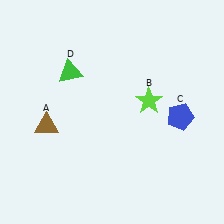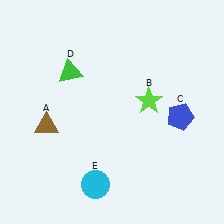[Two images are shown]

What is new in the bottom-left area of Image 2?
A cyan circle (E) was added in the bottom-left area of Image 2.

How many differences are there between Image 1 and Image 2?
There is 1 difference between the two images.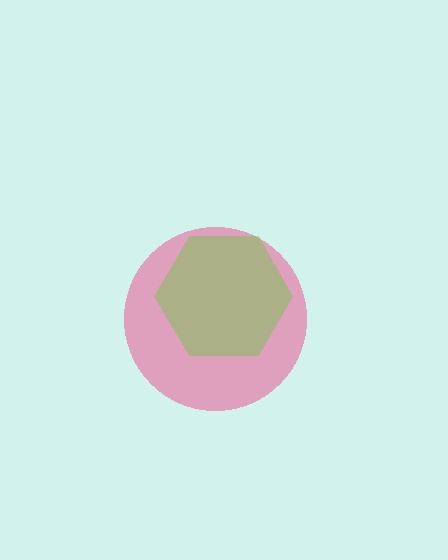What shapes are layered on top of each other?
The layered shapes are: a pink circle, a lime hexagon.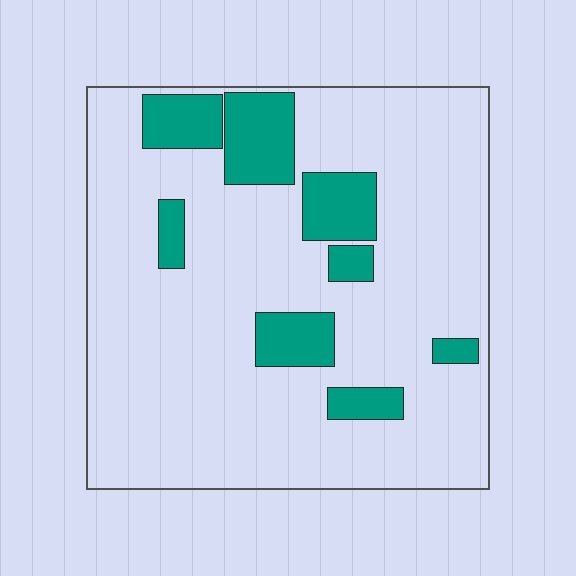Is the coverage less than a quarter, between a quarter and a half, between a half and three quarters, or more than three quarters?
Less than a quarter.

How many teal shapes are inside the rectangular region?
8.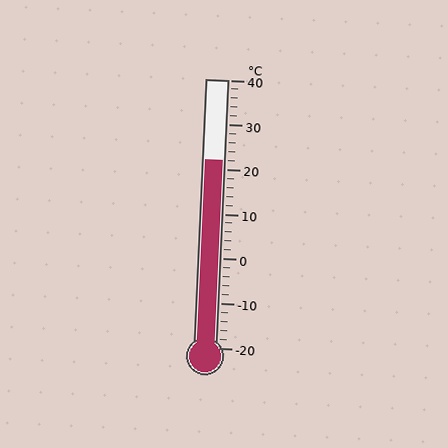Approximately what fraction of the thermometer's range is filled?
The thermometer is filled to approximately 70% of its range.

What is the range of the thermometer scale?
The thermometer scale ranges from -20°C to 40°C.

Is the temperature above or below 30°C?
The temperature is below 30°C.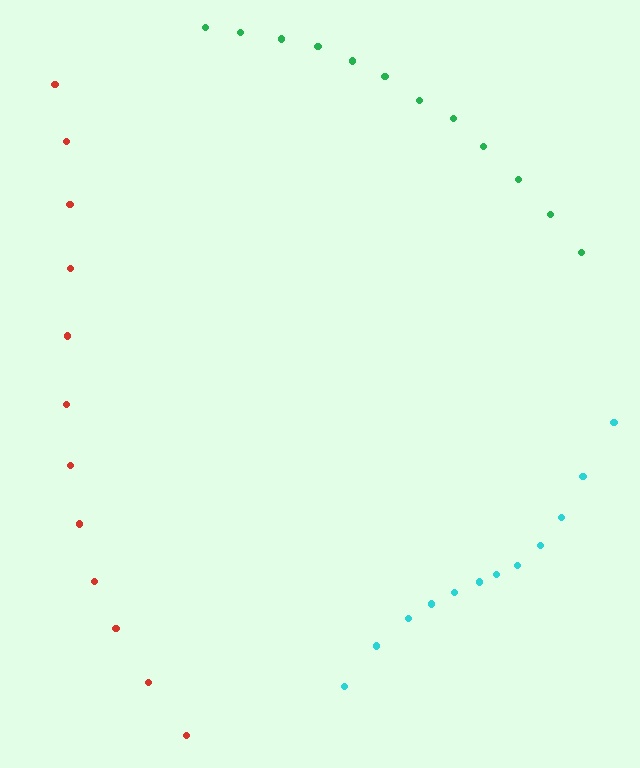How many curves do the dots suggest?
There are 3 distinct paths.